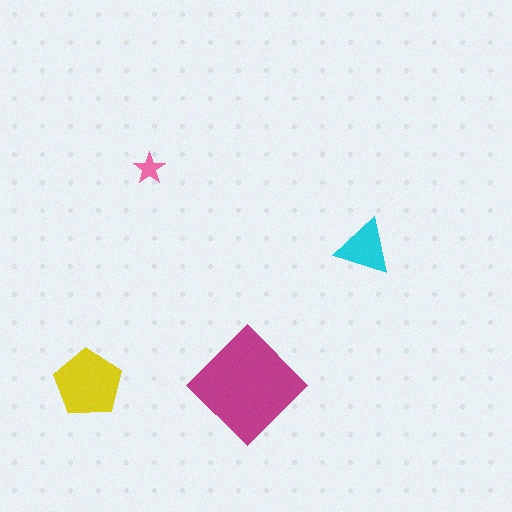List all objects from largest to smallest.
The magenta diamond, the yellow pentagon, the cyan triangle, the pink star.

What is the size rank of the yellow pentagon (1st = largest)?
2nd.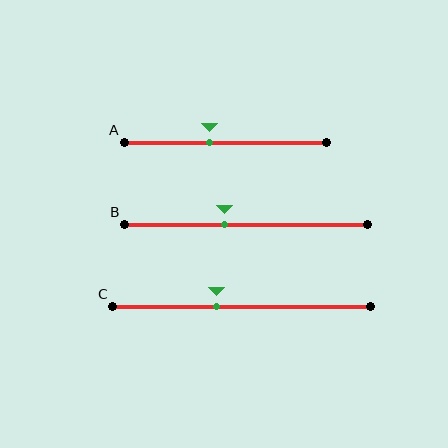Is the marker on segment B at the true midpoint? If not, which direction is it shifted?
No, the marker on segment B is shifted to the left by about 9% of the segment length.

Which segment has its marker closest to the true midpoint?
Segment A has its marker closest to the true midpoint.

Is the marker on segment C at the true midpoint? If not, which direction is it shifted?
No, the marker on segment C is shifted to the left by about 10% of the segment length.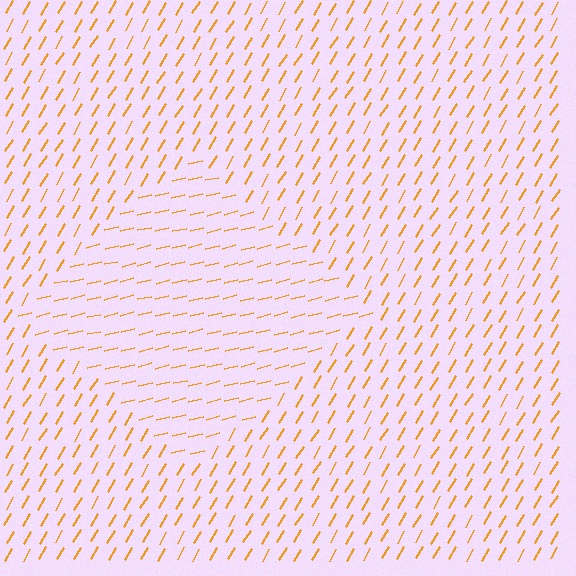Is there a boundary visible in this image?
Yes, there is a texture boundary formed by a change in line orientation.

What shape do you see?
I see a diamond.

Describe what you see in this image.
The image is filled with small orange line segments. A diamond region in the image has lines oriented differently from the surrounding lines, creating a visible texture boundary.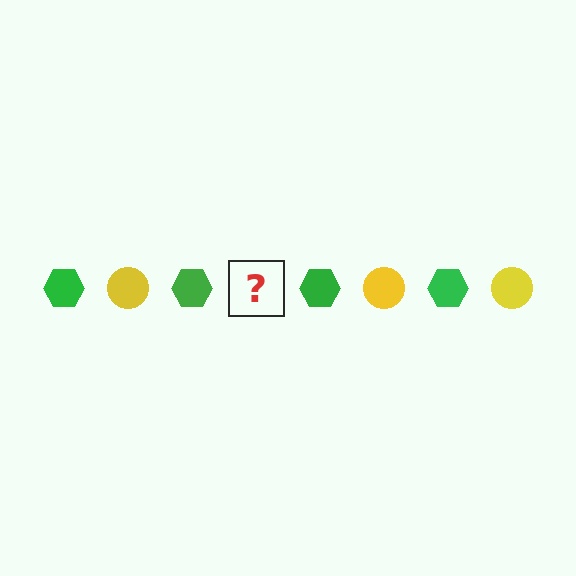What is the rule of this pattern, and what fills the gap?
The rule is that the pattern alternates between green hexagon and yellow circle. The gap should be filled with a yellow circle.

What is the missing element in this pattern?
The missing element is a yellow circle.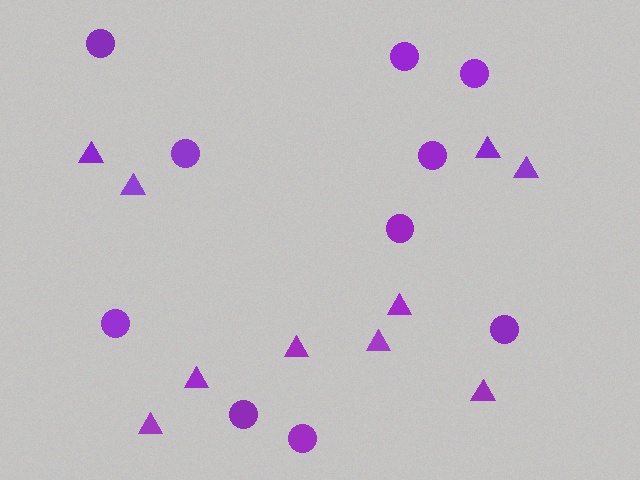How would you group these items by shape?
There are 2 groups: one group of triangles (10) and one group of circles (10).